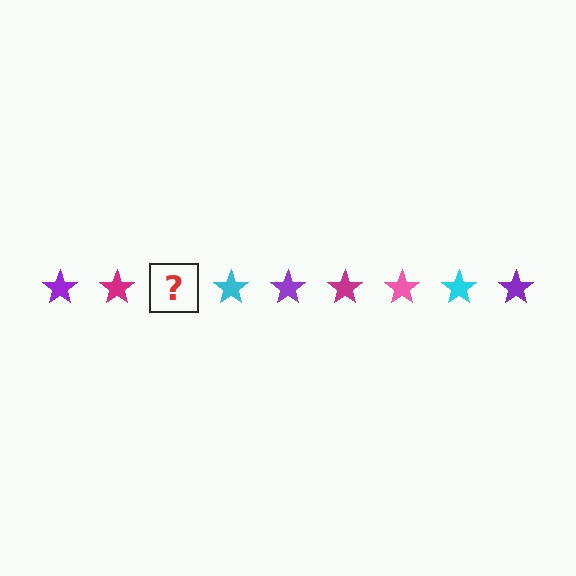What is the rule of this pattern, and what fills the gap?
The rule is that the pattern cycles through purple, magenta, pink, cyan stars. The gap should be filled with a pink star.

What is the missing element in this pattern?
The missing element is a pink star.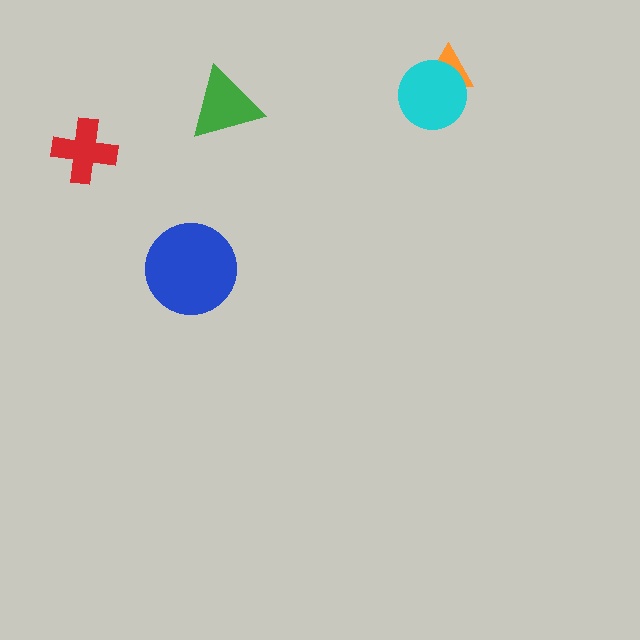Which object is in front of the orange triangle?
The cyan circle is in front of the orange triangle.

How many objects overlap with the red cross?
0 objects overlap with the red cross.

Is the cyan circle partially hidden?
No, no other shape covers it.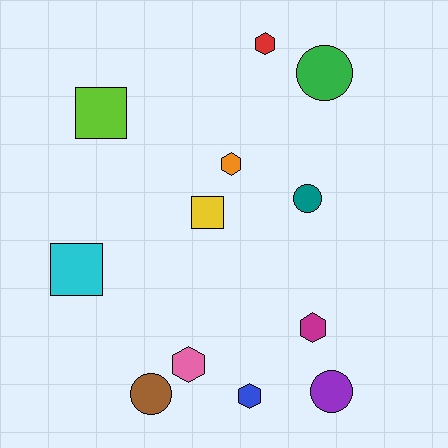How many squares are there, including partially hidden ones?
There are 3 squares.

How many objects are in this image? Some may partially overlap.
There are 12 objects.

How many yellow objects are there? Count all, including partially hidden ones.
There is 1 yellow object.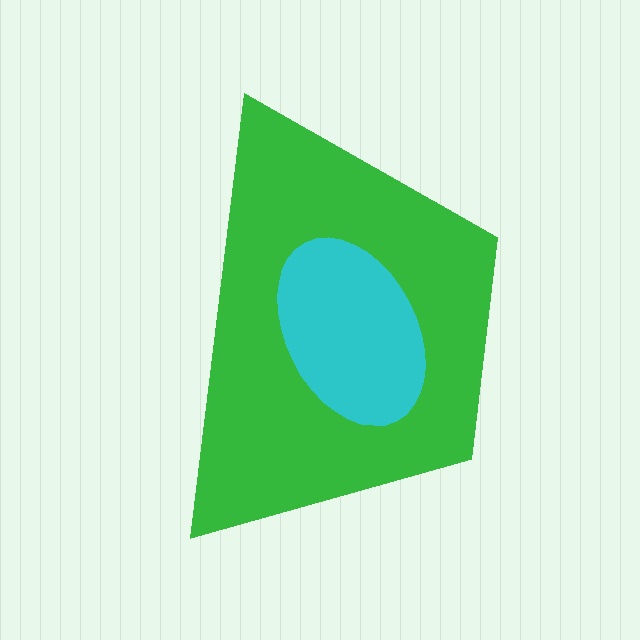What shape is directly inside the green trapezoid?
The cyan ellipse.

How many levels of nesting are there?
2.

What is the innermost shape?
The cyan ellipse.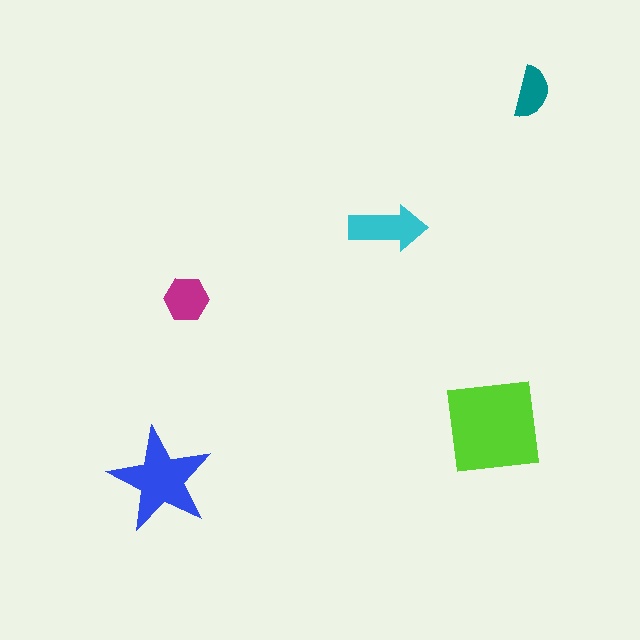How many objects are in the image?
There are 5 objects in the image.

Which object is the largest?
The lime square.